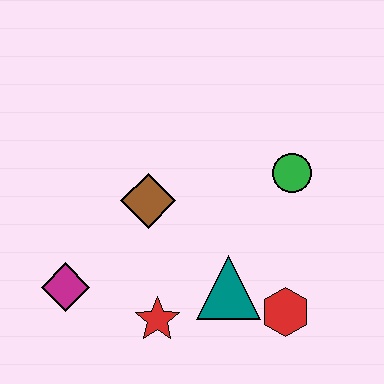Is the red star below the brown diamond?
Yes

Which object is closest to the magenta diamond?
The red star is closest to the magenta diamond.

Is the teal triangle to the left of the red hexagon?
Yes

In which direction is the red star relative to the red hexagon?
The red star is to the left of the red hexagon.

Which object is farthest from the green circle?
The magenta diamond is farthest from the green circle.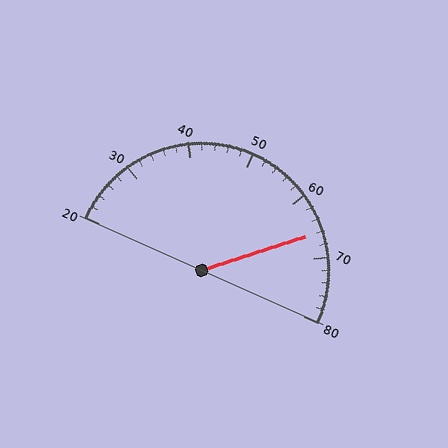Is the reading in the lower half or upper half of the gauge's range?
The reading is in the upper half of the range (20 to 80).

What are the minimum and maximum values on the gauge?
The gauge ranges from 20 to 80.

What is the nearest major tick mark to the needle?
The nearest major tick mark is 70.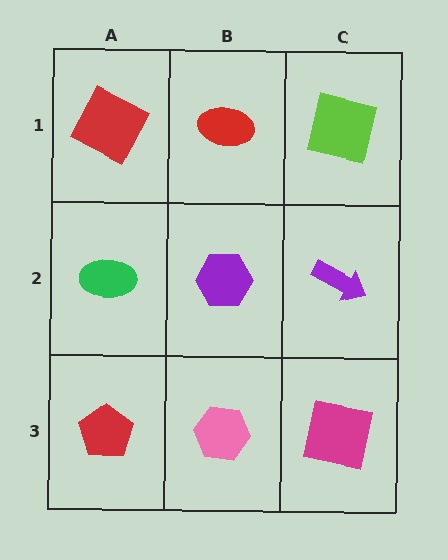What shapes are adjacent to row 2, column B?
A red ellipse (row 1, column B), a pink hexagon (row 3, column B), a green ellipse (row 2, column A), a purple arrow (row 2, column C).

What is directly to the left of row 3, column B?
A red pentagon.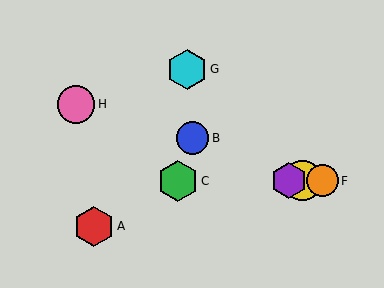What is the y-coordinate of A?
Object A is at y≈226.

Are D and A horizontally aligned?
No, D is at y≈181 and A is at y≈226.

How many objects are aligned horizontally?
4 objects (C, D, E, F) are aligned horizontally.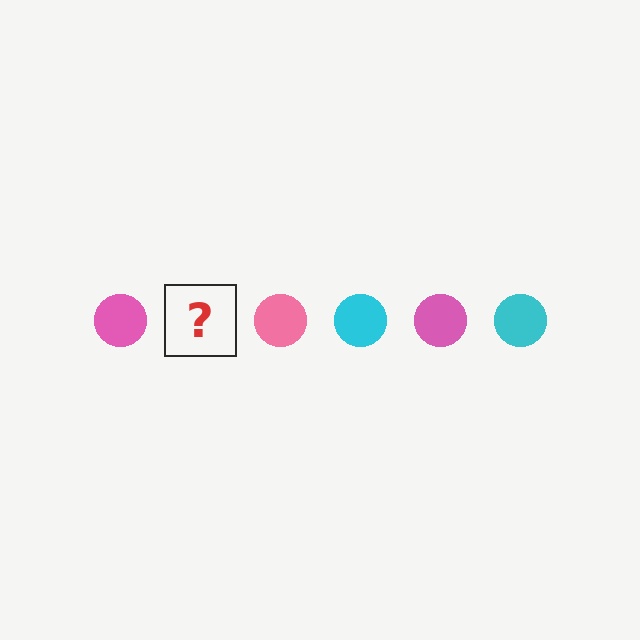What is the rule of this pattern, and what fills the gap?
The rule is that the pattern cycles through pink, cyan circles. The gap should be filled with a cyan circle.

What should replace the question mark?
The question mark should be replaced with a cyan circle.